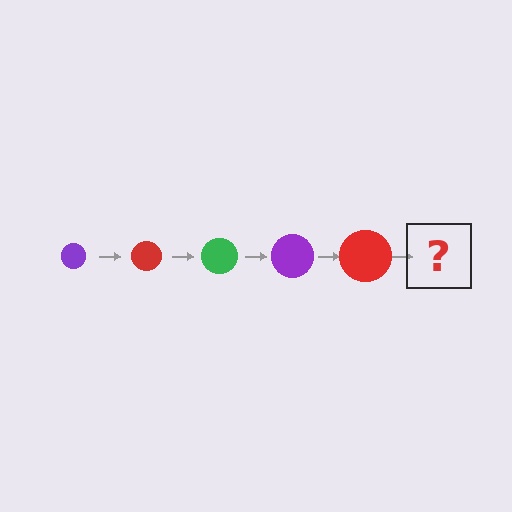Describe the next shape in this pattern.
It should be a green circle, larger than the previous one.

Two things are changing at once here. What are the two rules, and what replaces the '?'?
The two rules are that the circle grows larger each step and the color cycles through purple, red, and green. The '?' should be a green circle, larger than the previous one.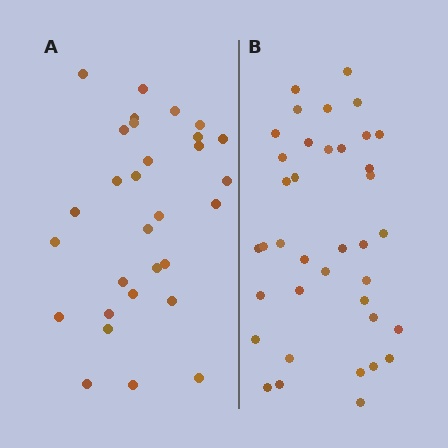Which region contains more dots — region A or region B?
Region B (the right region) has more dots.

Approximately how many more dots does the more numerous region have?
Region B has roughly 8 or so more dots than region A.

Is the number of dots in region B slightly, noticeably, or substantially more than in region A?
Region B has noticeably more, but not dramatically so. The ratio is roughly 1.3 to 1.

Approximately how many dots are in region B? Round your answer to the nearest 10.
About 40 dots. (The exact count is 38, which rounds to 40.)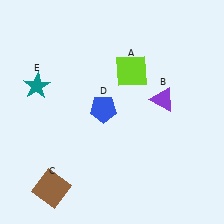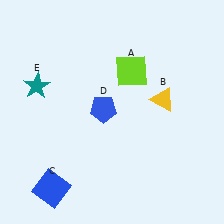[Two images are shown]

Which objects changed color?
B changed from purple to yellow. C changed from brown to blue.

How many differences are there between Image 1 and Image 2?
There are 2 differences between the two images.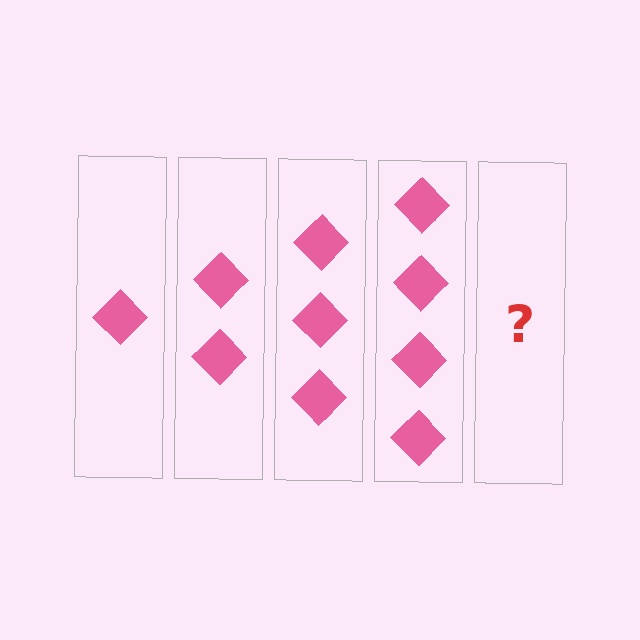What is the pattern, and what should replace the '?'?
The pattern is that each step adds one more diamond. The '?' should be 5 diamonds.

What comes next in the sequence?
The next element should be 5 diamonds.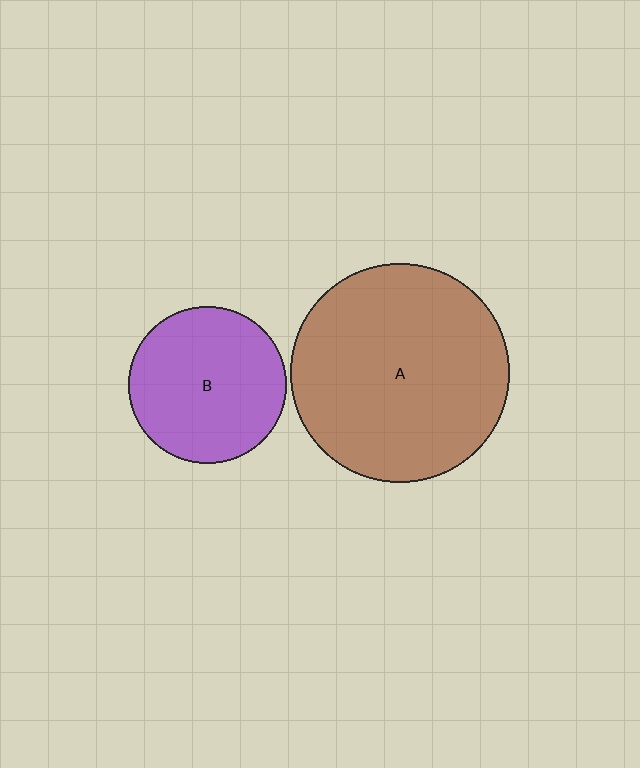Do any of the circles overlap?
No, none of the circles overlap.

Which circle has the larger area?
Circle A (brown).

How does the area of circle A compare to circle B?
Approximately 1.9 times.